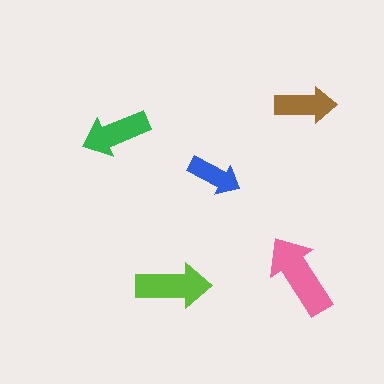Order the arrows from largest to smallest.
the pink one, the lime one, the green one, the brown one, the blue one.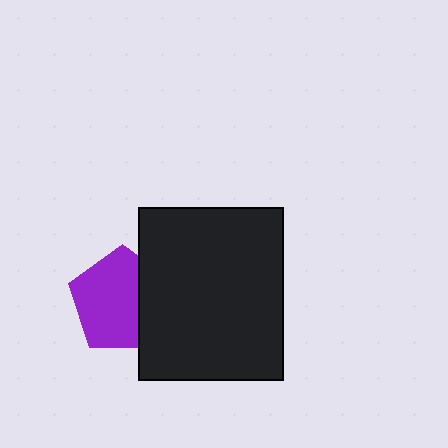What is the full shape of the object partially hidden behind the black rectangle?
The partially hidden object is a purple pentagon.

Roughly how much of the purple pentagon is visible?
Most of it is visible (roughly 69%).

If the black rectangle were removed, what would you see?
You would see the complete purple pentagon.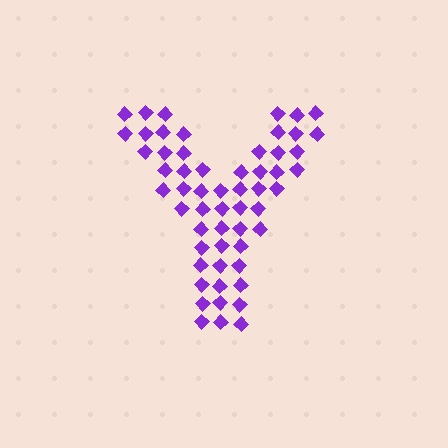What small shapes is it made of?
It is made of small diamonds.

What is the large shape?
The large shape is the letter Y.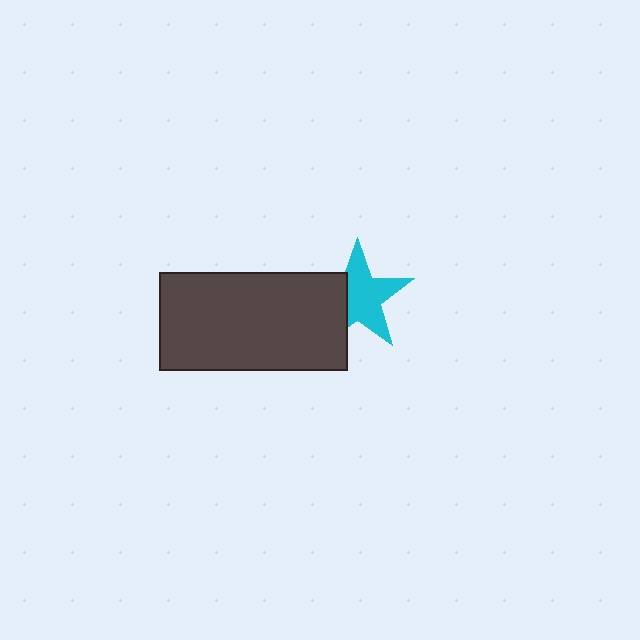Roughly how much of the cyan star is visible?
Most of it is visible (roughly 67%).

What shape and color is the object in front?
The object in front is a dark gray rectangle.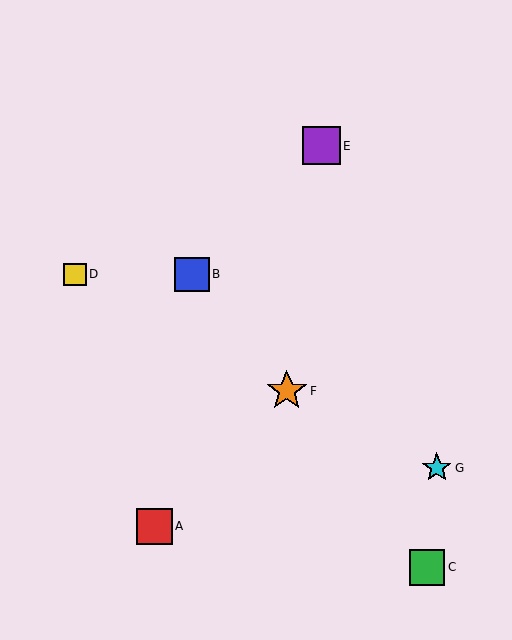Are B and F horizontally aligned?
No, B is at y≈274 and F is at y≈391.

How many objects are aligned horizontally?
2 objects (B, D) are aligned horizontally.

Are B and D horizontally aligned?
Yes, both are at y≈274.